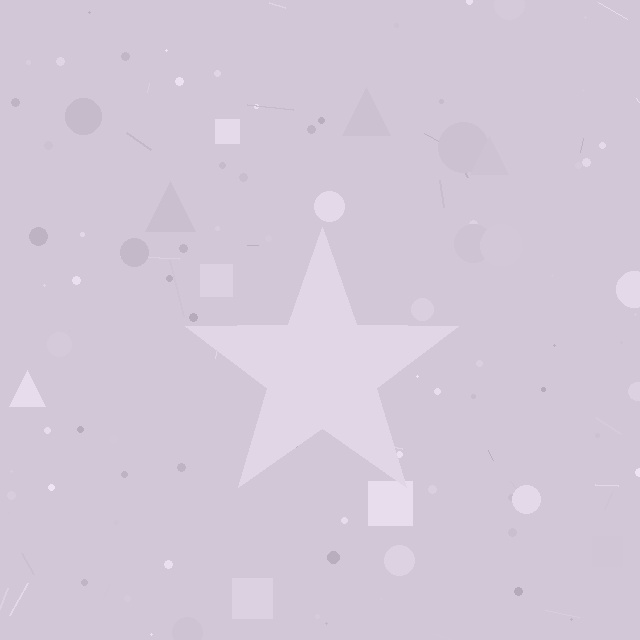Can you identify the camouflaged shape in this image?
The camouflaged shape is a star.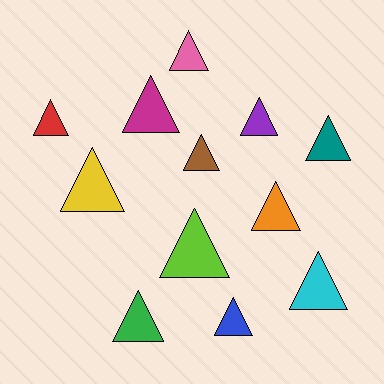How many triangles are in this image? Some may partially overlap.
There are 12 triangles.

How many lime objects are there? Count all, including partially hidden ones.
There is 1 lime object.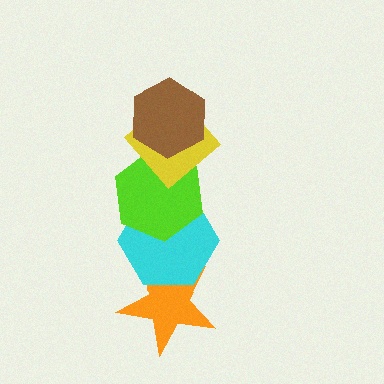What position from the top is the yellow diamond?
The yellow diamond is 2nd from the top.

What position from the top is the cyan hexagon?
The cyan hexagon is 4th from the top.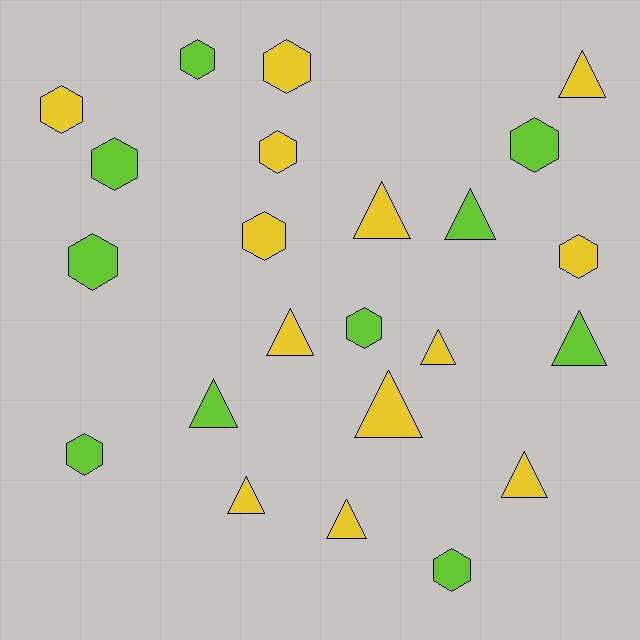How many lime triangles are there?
There are 3 lime triangles.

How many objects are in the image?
There are 23 objects.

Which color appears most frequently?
Yellow, with 13 objects.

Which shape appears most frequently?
Hexagon, with 12 objects.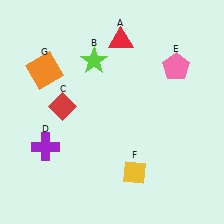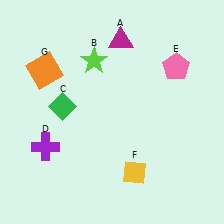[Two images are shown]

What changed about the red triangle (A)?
In Image 1, A is red. In Image 2, it changed to magenta.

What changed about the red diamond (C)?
In Image 1, C is red. In Image 2, it changed to green.